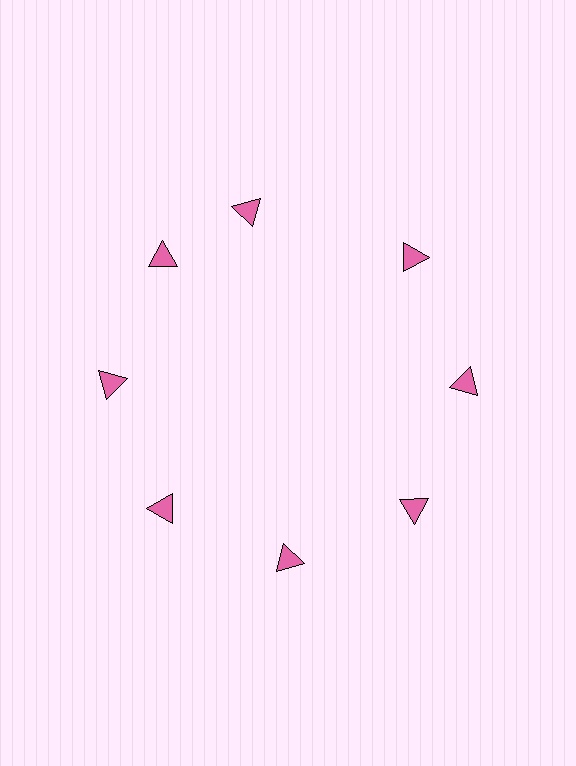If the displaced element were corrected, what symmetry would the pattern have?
It would have 8-fold rotational symmetry — the pattern would map onto itself every 45 degrees.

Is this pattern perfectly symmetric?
No. The 8 pink triangles are arranged in a ring, but one element near the 12 o'clock position is rotated out of alignment along the ring, breaking the 8-fold rotational symmetry.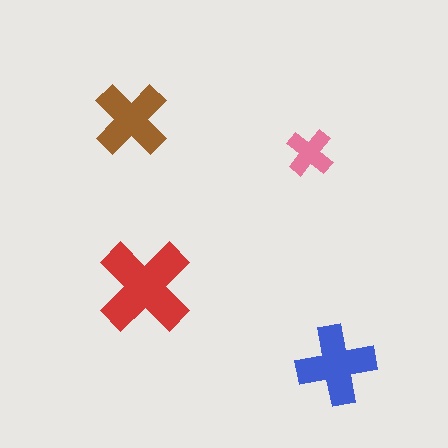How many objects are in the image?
There are 4 objects in the image.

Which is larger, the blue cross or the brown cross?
The blue one.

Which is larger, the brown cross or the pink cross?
The brown one.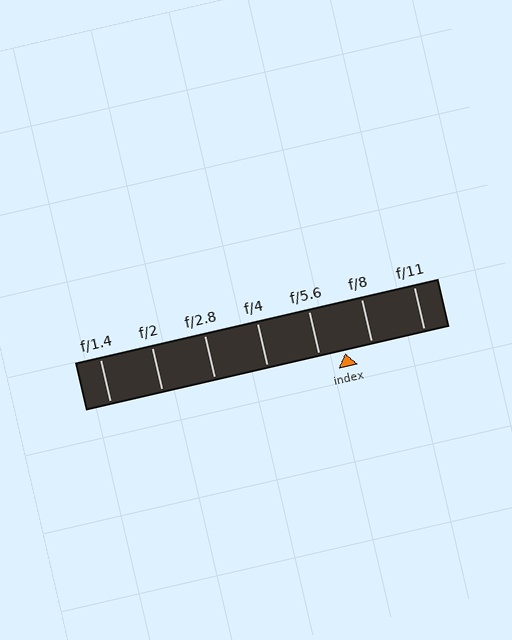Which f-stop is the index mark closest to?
The index mark is closest to f/5.6.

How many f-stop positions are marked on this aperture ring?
There are 7 f-stop positions marked.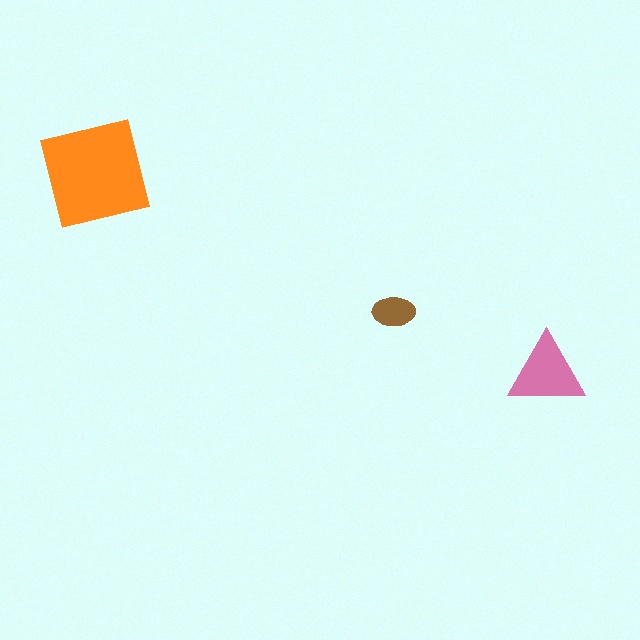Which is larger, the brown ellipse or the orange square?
The orange square.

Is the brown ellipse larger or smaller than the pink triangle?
Smaller.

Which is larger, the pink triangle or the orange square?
The orange square.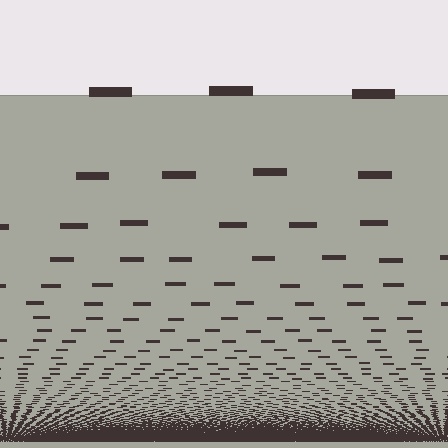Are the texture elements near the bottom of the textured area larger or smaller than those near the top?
Smaller. The gradient is inverted — elements near the bottom are smaller and denser.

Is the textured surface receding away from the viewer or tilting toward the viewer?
The surface appears to tilt toward the viewer. Texture elements get larger and sparser toward the top.